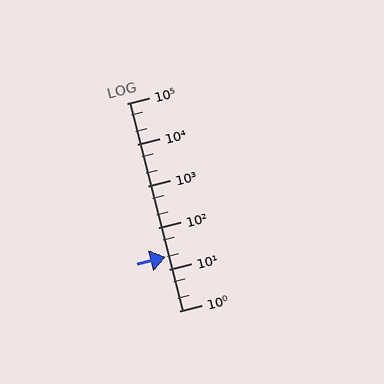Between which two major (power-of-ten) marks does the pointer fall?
The pointer is between 10 and 100.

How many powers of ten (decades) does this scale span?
The scale spans 5 decades, from 1 to 100000.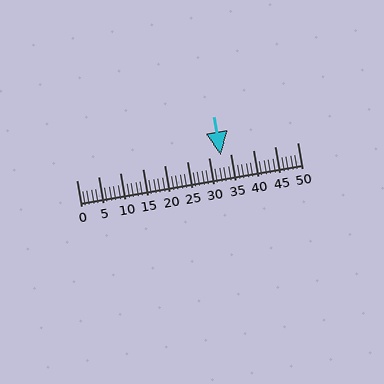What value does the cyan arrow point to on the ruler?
The cyan arrow points to approximately 33.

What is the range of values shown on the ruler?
The ruler shows values from 0 to 50.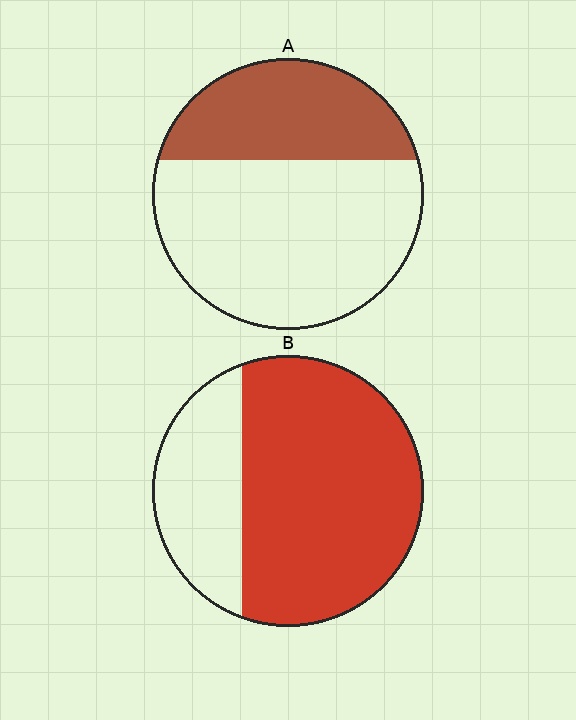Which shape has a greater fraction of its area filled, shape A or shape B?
Shape B.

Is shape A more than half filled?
No.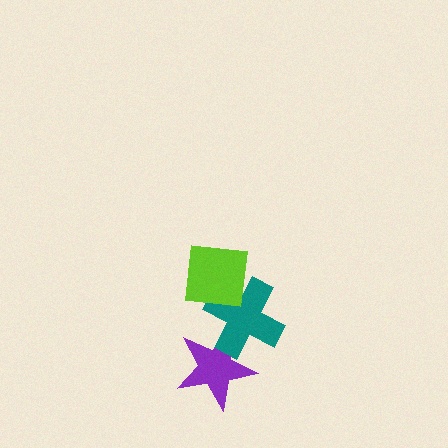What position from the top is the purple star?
The purple star is 3rd from the top.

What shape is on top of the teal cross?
The lime square is on top of the teal cross.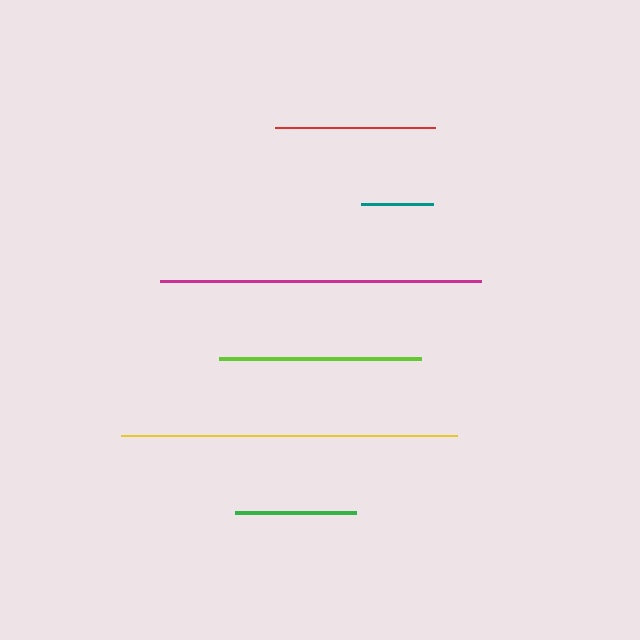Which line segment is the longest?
The yellow line is the longest at approximately 335 pixels.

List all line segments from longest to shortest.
From longest to shortest: yellow, magenta, lime, red, green, teal.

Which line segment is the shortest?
The teal line is the shortest at approximately 72 pixels.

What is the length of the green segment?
The green segment is approximately 121 pixels long.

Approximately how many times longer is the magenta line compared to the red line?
The magenta line is approximately 2.0 times the length of the red line.